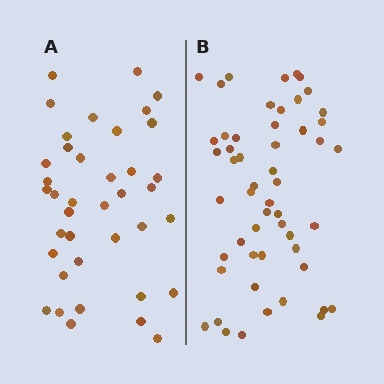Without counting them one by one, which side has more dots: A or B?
Region B (the right region) has more dots.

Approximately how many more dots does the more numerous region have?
Region B has approximately 15 more dots than region A.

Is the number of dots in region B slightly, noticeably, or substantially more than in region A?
Region B has noticeably more, but not dramatically so. The ratio is roughly 1.4 to 1.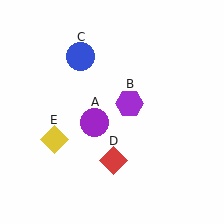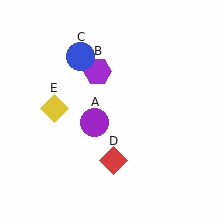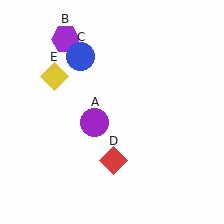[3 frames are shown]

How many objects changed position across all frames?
2 objects changed position: purple hexagon (object B), yellow diamond (object E).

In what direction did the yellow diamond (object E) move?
The yellow diamond (object E) moved up.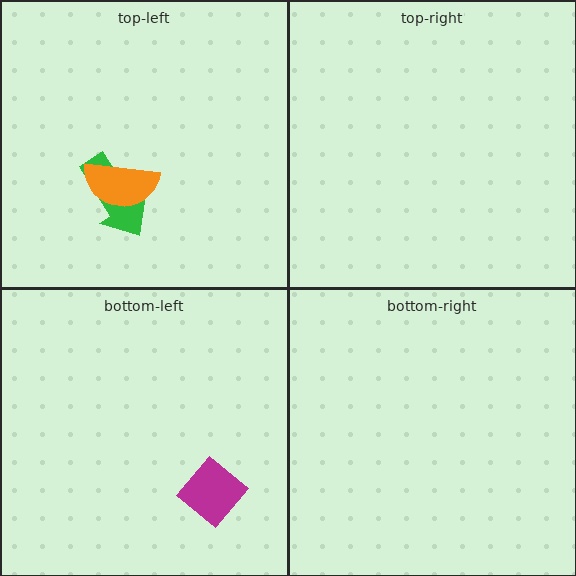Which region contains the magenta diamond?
The bottom-left region.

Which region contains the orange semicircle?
The top-left region.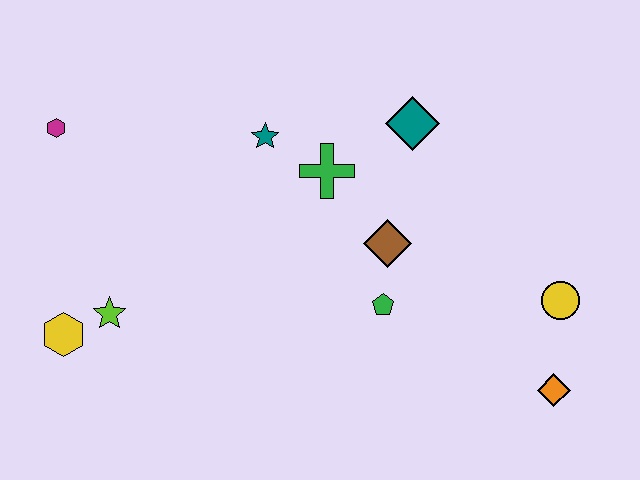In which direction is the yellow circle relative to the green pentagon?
The yellow circle is to the right of the green pentagon.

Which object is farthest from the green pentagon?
The magenta hexagon is farthest from the green pentagon.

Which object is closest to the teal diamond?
The green cross is closest to the teal diamond.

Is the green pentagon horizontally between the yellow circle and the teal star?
Yes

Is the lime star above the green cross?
No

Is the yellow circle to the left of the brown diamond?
No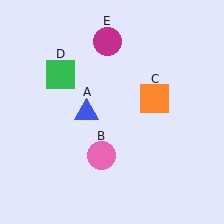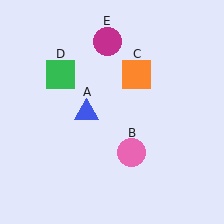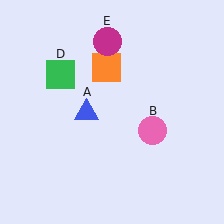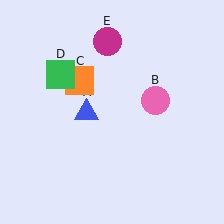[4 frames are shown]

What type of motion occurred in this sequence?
The pink circle (object B), orange square (object C) rotated counterclockwise around the center of the scene.